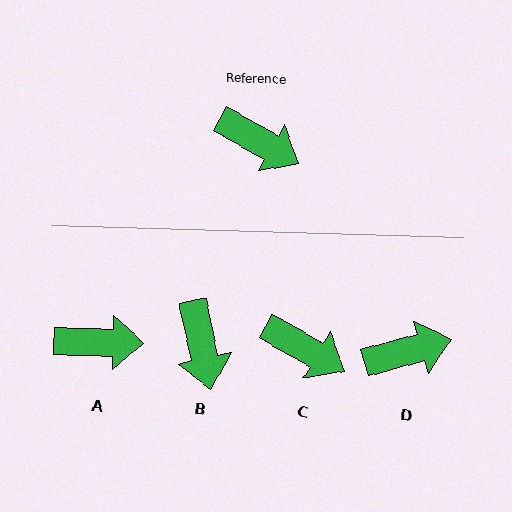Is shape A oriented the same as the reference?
No, it is off by about 28 degrees.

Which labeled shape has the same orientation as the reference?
C.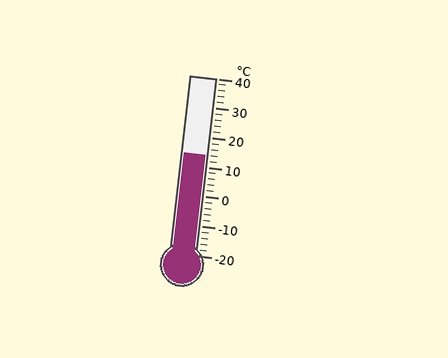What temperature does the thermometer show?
The thermometer shows approximately 14°C.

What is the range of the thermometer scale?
The thermometer scale ranges from -20°C to 40°C.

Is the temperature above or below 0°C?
The temperature is above 0°C.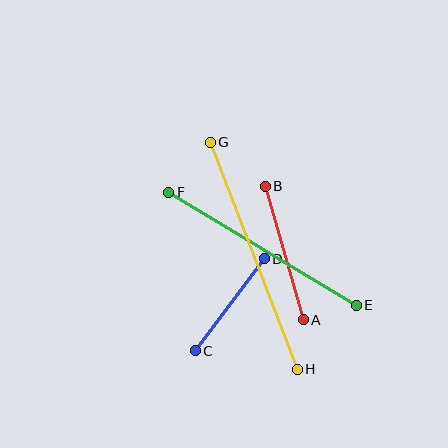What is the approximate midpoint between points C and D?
The midpoint is at approximately (230, 305) pixels.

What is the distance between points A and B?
The distance is approximately 139 pixels.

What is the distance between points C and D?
The distance is approximately 115 pixels.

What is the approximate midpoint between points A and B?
The midpoint is at approximately (284, 253) pixels.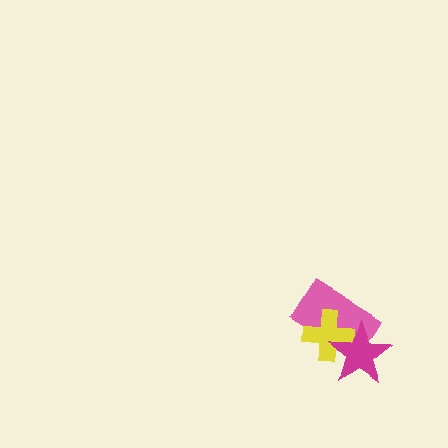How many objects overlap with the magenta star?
2 objects overlap with the magenta star.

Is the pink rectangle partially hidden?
Yes, it is partially covered by another shape.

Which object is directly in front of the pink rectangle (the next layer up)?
The yellow cross is directly in front of the pink rectangle.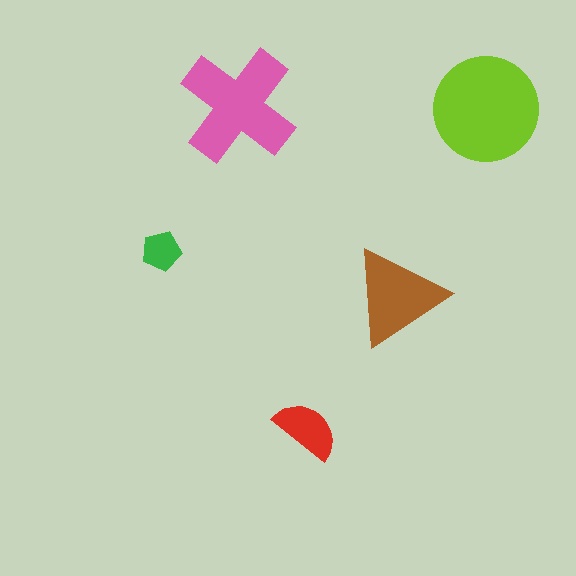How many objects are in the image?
There are 5 objects in the image.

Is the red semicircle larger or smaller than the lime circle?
Smaller.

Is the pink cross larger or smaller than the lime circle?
Smaller.